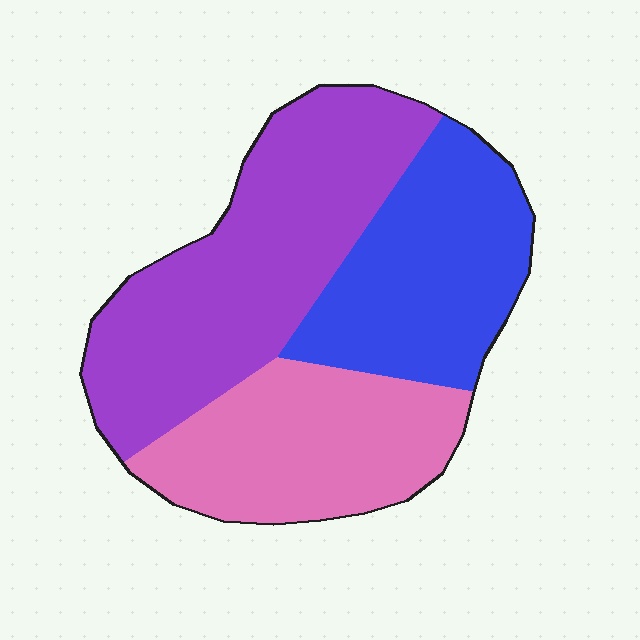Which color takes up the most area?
Purple, at roughly 40%.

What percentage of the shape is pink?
Pink covers 29% of the shape.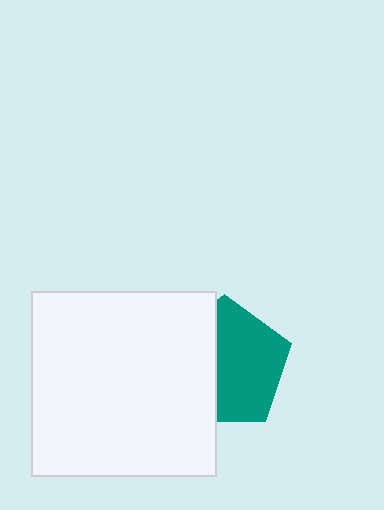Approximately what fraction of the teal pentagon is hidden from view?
Roughly 43% of the teal pentagon is hidden behind the white square.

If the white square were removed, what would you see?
You would see the complete teal pentagon.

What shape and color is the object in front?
The object in front is a white square.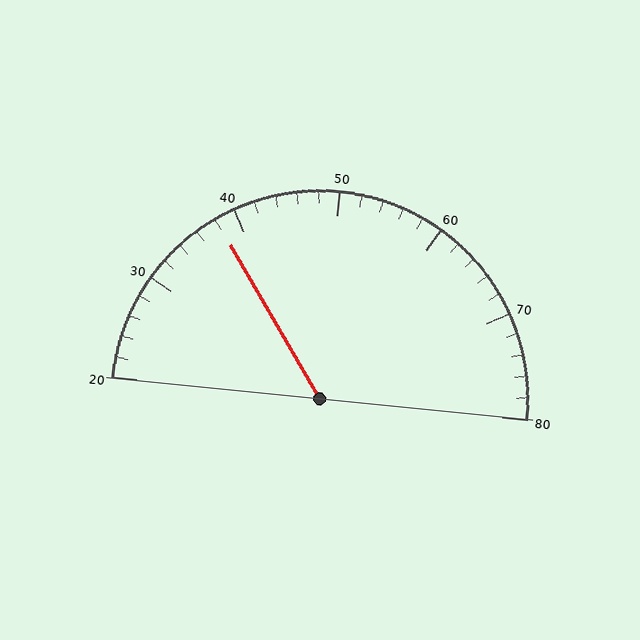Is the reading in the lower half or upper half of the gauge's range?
The reading is in the lower half of the range (20 to 80).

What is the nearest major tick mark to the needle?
The nearest major tick mark is 40.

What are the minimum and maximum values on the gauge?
The gauge ranges from 20 to 80.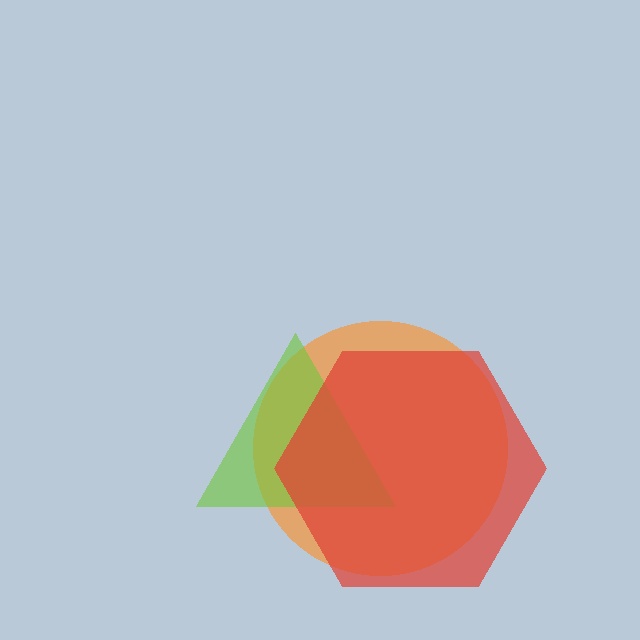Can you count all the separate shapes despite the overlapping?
Yes, there are 3 separate shapes.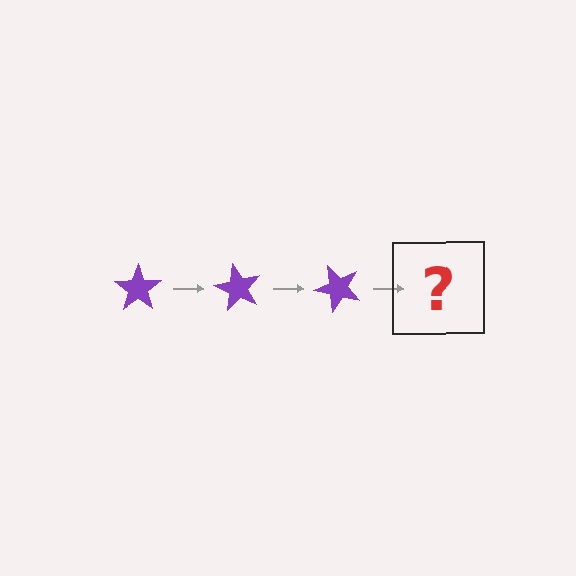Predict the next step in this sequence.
The next step is a purple star rotated 180 degrees.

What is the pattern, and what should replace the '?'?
The pattern is that the star rotates 60 degrees each step. The '?' should be a purple star rotated 180 degrees.